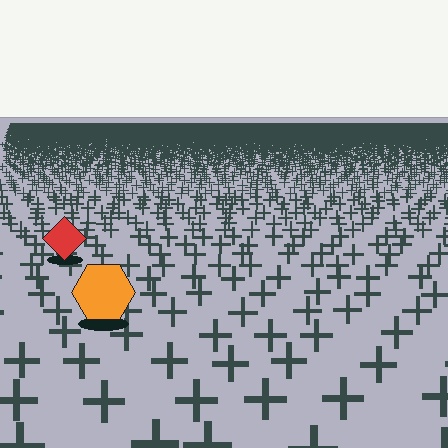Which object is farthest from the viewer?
The red diamond is farthest from the viewer. It appears smaller and the ground texture around it is denser.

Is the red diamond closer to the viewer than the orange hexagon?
No. The orange hexagon is closer — you can tell from the texture gradient: the ground texture is coarser near it.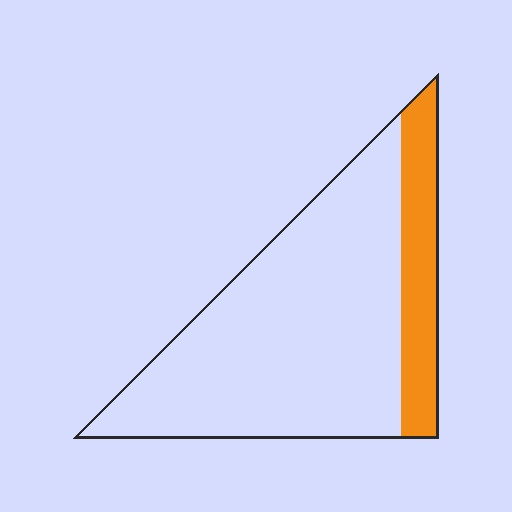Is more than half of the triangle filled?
No.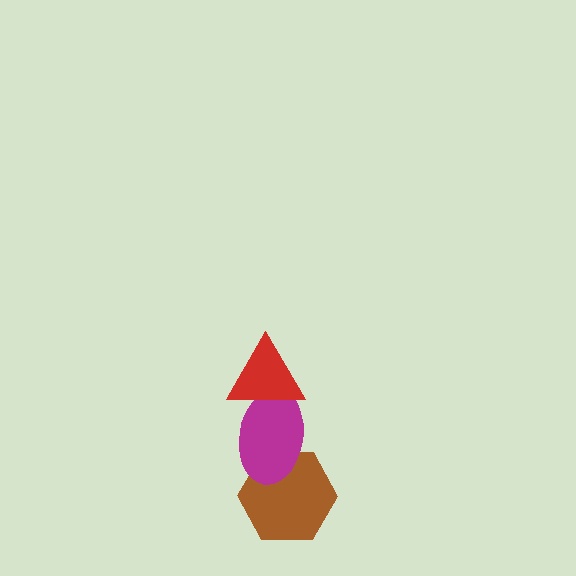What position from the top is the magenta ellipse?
The magenta ellipse is 2nd from the top.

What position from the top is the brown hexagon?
The brown hexagon is 3rd from the top.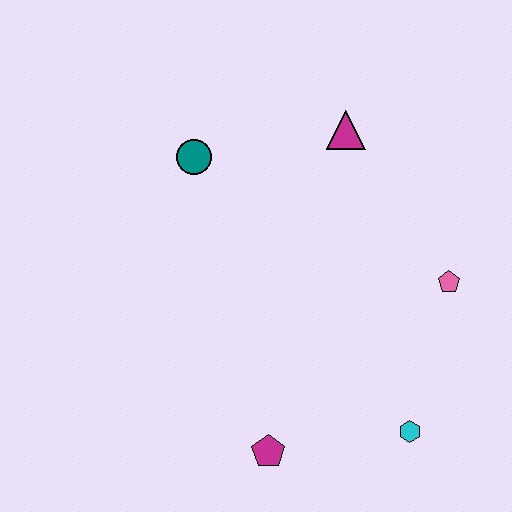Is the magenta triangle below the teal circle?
No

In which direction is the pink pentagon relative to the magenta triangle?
The pink pentagon is below the magenta triangle.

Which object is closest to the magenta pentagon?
The cyan hexagon is closest to the magenta pentagon.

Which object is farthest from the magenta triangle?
The magenta pentagon is farthest from the magenta triangle.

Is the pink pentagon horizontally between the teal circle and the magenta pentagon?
No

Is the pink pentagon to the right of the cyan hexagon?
Yes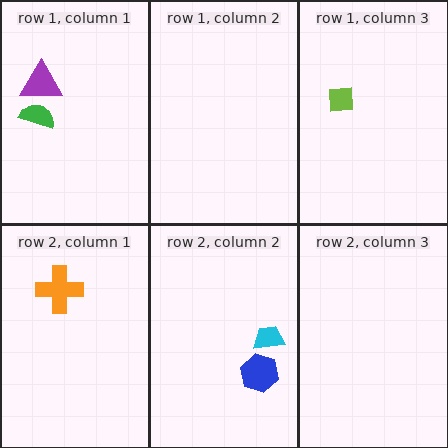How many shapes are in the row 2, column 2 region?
2.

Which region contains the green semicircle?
The row 1, column 1 region.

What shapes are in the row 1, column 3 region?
The lime square.